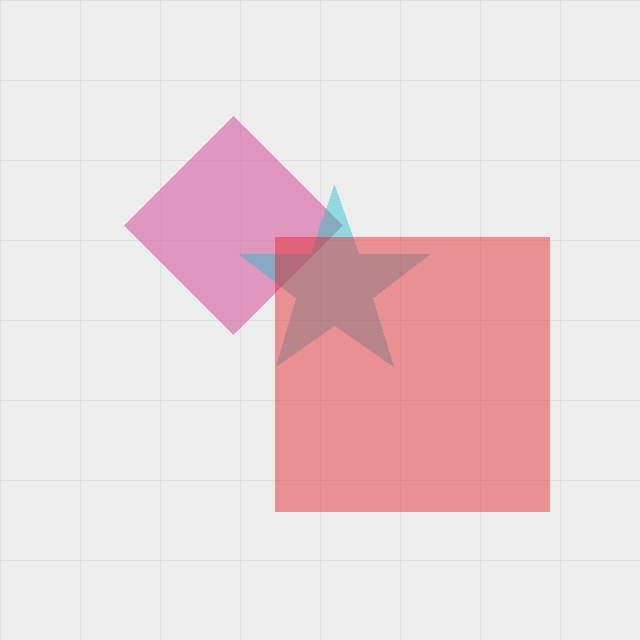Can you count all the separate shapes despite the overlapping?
Yes, there are 3 separate shapes.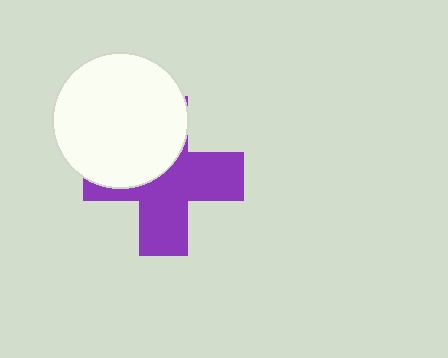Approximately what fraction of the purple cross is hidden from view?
Roughly 42% of the purple cross is hidden behind the white circle.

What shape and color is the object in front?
The object in front is a white circle.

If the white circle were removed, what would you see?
You would see the complete purple cross.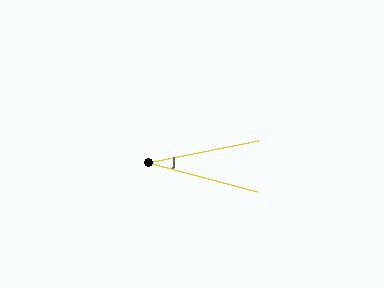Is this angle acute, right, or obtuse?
It is acute.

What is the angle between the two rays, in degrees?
Approximately 26 degrees.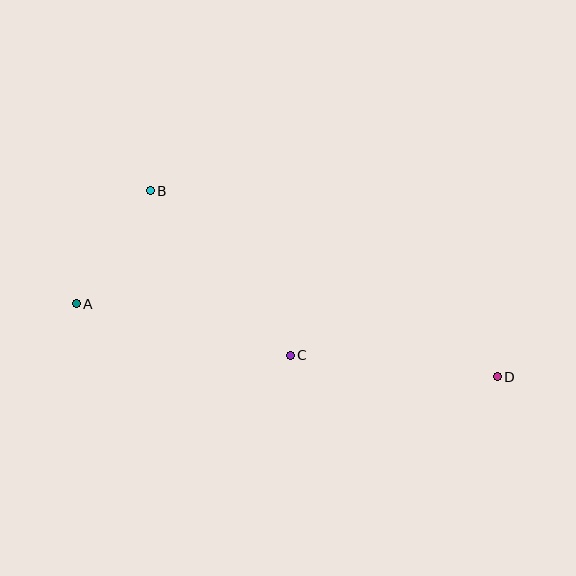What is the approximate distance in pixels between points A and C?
The distance between A and C is approximately 220 pixels.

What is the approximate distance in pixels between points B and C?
The distance between B and C is approximately 216 pixels.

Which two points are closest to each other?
Points A and B are closest to each other.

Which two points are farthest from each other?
Points A and D are farthest from each other.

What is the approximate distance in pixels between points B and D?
The distance between B and D is approximately 394 pixels.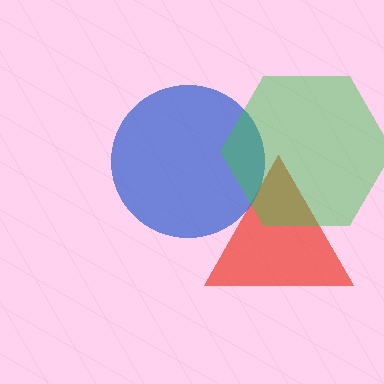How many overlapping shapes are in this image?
There are 3 overlapping shapes in the image.